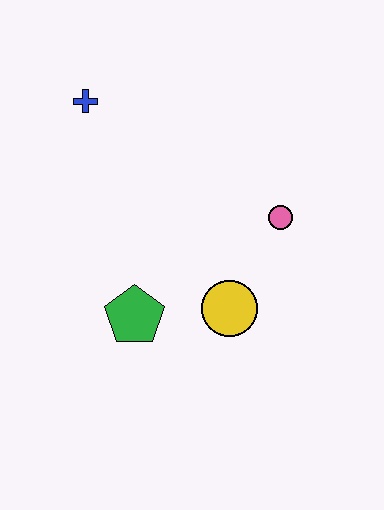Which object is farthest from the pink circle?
The blue cross is farthest from the pink circle.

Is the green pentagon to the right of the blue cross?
Yes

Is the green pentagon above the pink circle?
No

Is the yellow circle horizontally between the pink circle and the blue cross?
Yes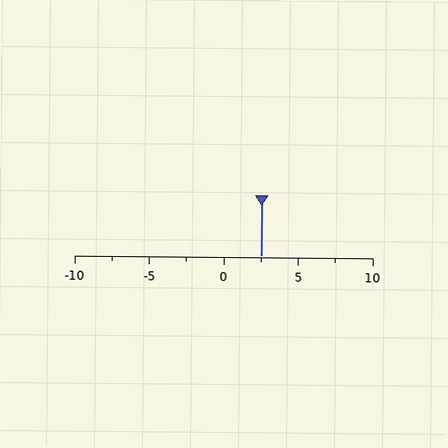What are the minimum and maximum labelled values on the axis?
The axis runs from -10 to 10.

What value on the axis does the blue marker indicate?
The marker indicates approximately 2.5.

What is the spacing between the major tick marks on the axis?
The major ticks are spaced 5 apart.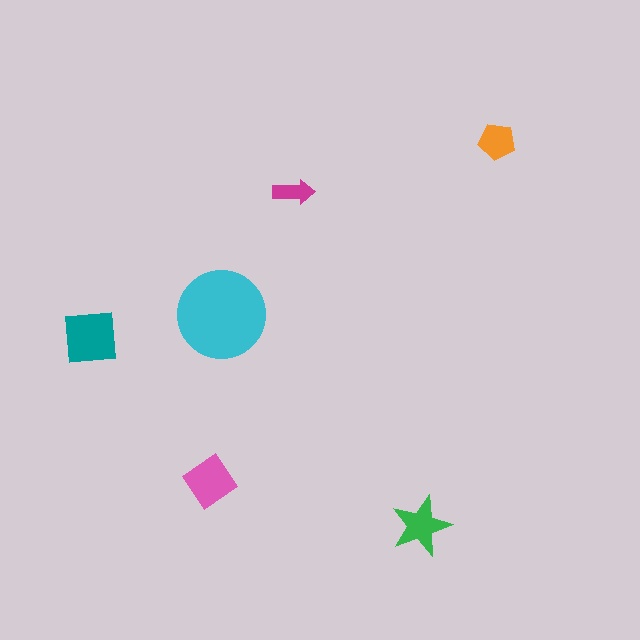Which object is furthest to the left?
The teal square is leftmost.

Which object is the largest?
The cyan circle.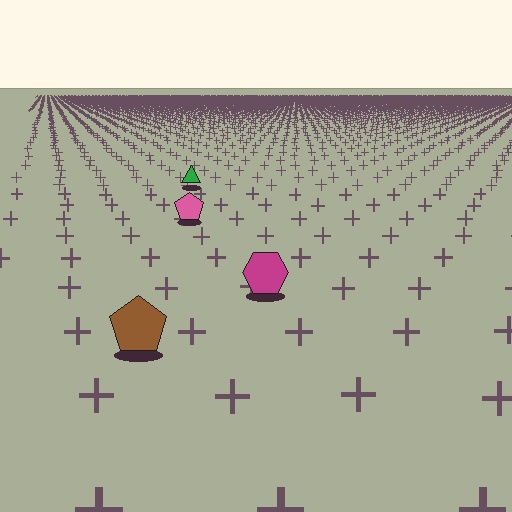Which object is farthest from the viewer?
The green triangle is farthest from the viewer. It appears smaller and the ground texture around it is denser.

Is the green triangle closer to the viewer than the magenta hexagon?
No. The magenta hexagon is closer — you can tell from the texture gradient: the ground texture is coarser near it.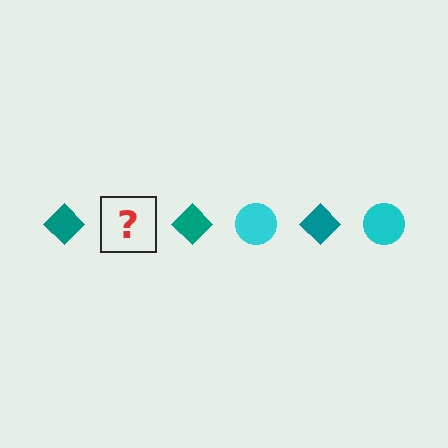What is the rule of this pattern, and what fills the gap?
The rule is that the pattern alternates between teal diamond and cyan circle. The gap should be filled with a cyan circle.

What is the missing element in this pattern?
The missing element is a cyan circle.